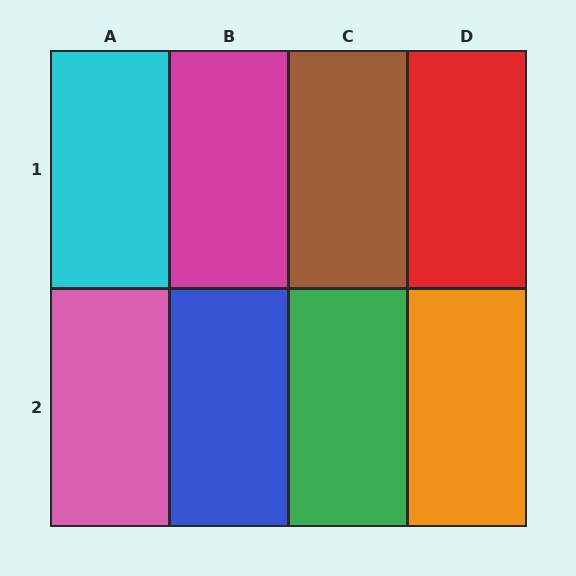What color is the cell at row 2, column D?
Orange.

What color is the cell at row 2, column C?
Green.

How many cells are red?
1 cell is red.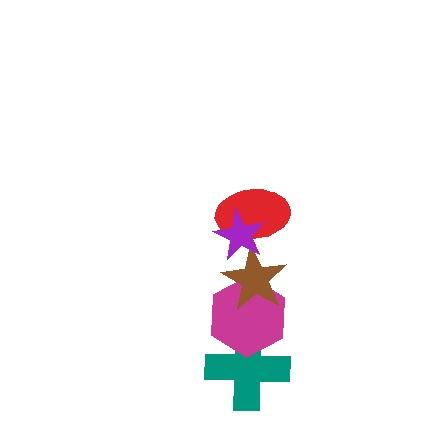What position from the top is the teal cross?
The teal cross is 5th from the top.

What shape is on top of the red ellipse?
The purple star is on top of the red ellipse.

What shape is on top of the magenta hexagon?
The brown star is on top of the magenta hexagon.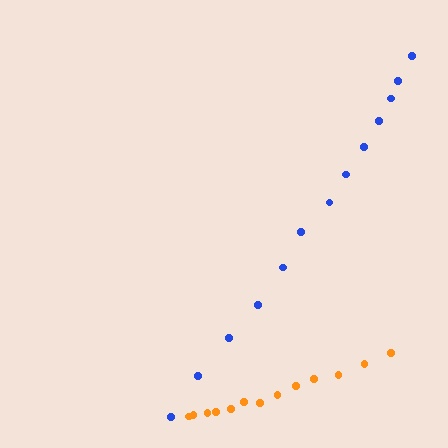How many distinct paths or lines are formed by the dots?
There are 2 distinct paths.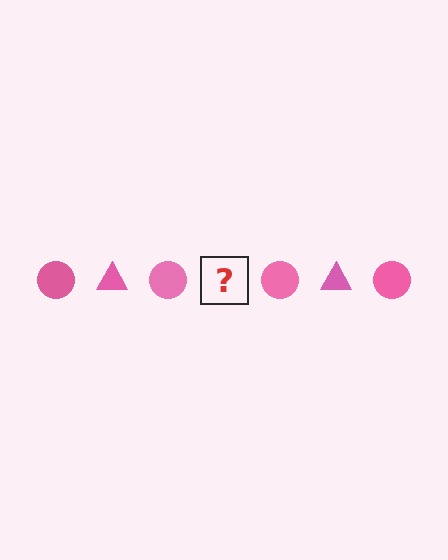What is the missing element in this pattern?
The missing element is a pink triangle.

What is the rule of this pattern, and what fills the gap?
The rule is that the pattern cycles through circle, triangle shapes in pink. The gap should be filled with a pink triangle.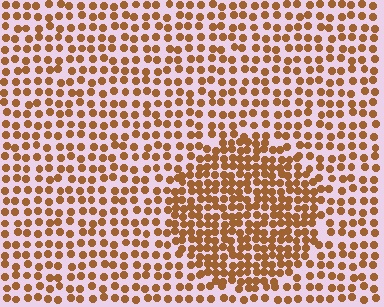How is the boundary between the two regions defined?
The boundary is defined by a change in element density (approximately 1.8x ratio). All elements are the same color, size, and shape.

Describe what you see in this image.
The image contains small brown elements arranged at two different densities. A circle-shaped region is visible where the elements are more densely packed than the surrounding area.